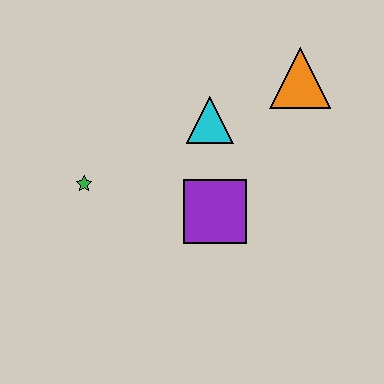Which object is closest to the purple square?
The cyan triangle is closest to the purple square.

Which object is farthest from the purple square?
The orange triangle is farthest from the purple square.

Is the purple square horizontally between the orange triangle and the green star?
Yes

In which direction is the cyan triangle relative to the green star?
The cyan triangle is to the right of the green star.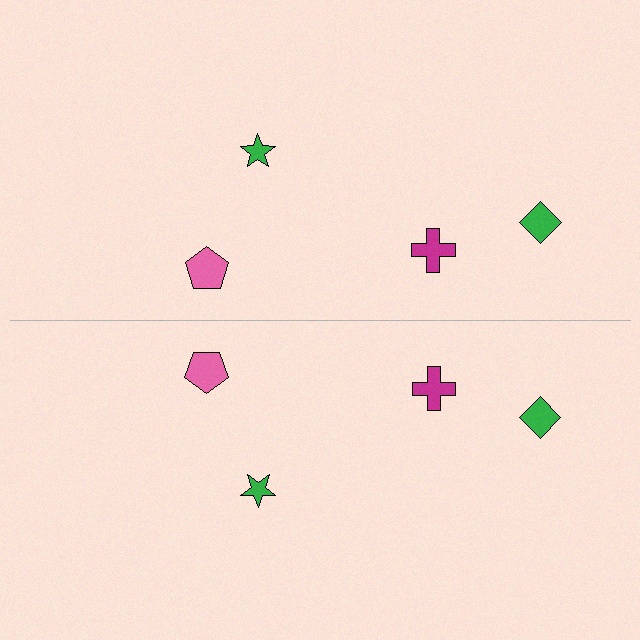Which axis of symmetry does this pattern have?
The pattern has a horizontal axis of symmetry running through the center of the image.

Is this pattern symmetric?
Yes, this pattern has bilateral (reflection) symmetry.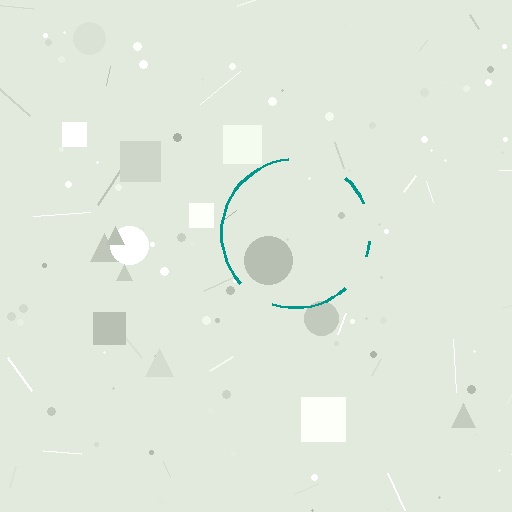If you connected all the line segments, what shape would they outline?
They would outline a circle.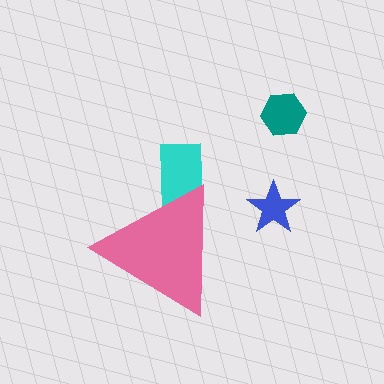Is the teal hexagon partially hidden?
No, the teal hexagon is fully visible.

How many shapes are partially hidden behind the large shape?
1 shape is partially hidden.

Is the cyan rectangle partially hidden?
Yes, the cyan rectangle is partially hidden behind the pink triangle.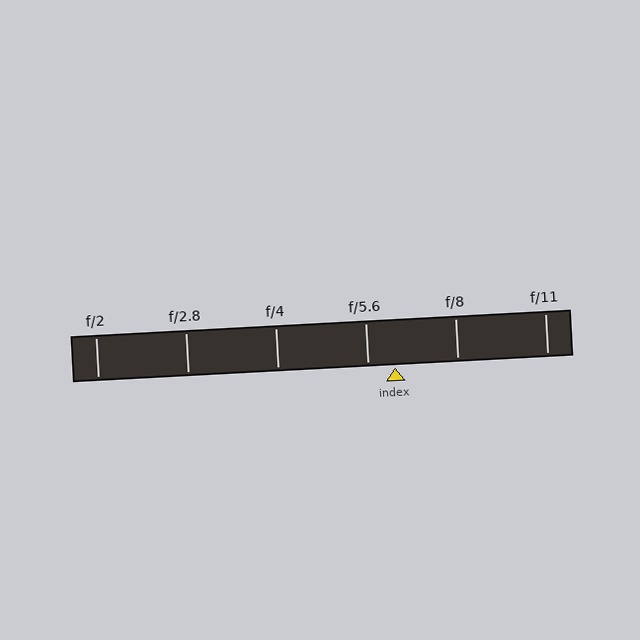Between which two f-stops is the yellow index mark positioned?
The index mark is between f/5.6 and f/8.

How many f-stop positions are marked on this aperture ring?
There are 6 f-stop positions marked.